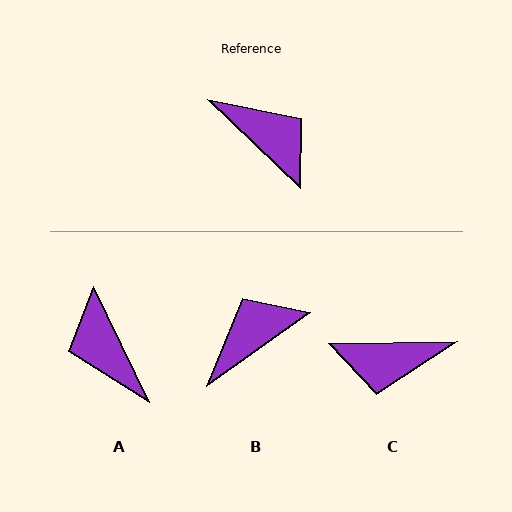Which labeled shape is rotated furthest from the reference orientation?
A, about 160 degrees away.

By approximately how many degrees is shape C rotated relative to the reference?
Approximately 135 degrees clockwise.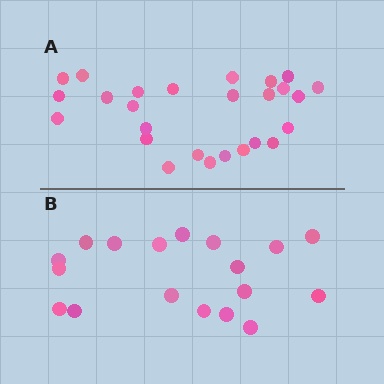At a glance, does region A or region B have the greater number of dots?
Region A (the top region) has more dots.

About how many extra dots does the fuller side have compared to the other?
Region A has roughly 8 or so more dots than region B.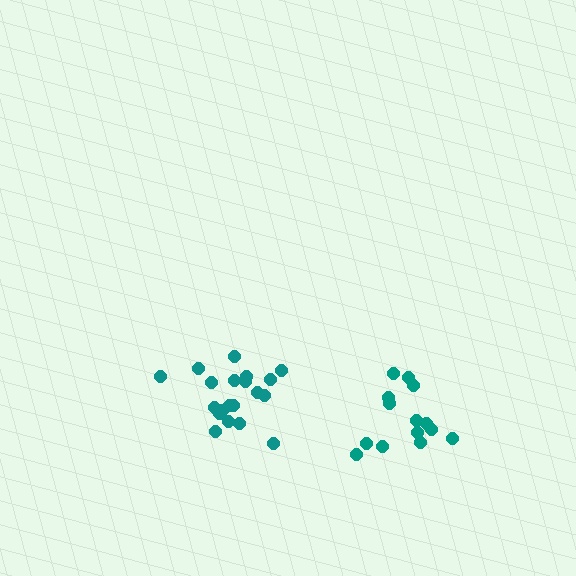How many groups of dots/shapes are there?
There are 2 groups.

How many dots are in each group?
Group 1: 14 dots, Group 2: 20 dots (34 total).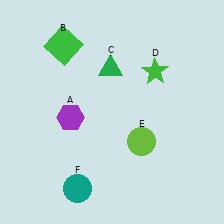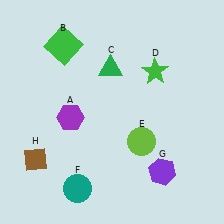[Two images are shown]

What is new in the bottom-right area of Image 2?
A purple hexagon (G) was added in the bottom-right area of Image 2.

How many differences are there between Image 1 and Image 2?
There are 2 differences between the two images.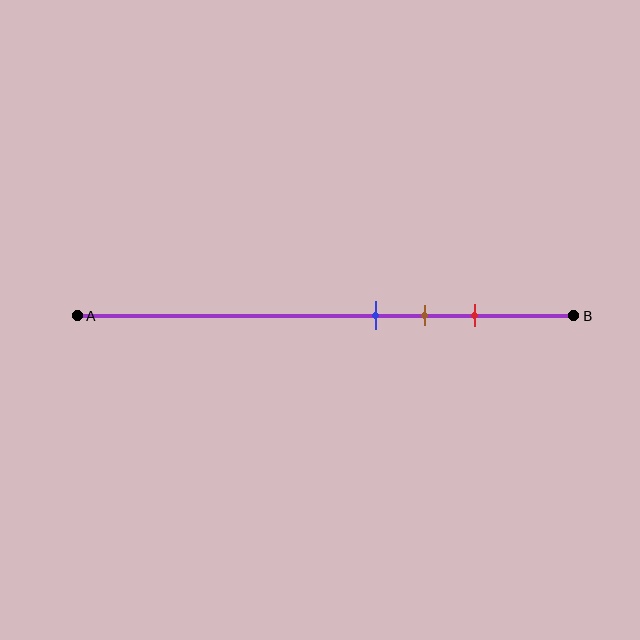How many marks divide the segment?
There are 3 marks dividing the segment.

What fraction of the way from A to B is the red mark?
The red mark is approximately 80% (0.8) of the way from A to B.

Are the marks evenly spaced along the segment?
Yes, the marks are approximately evenly spaced.